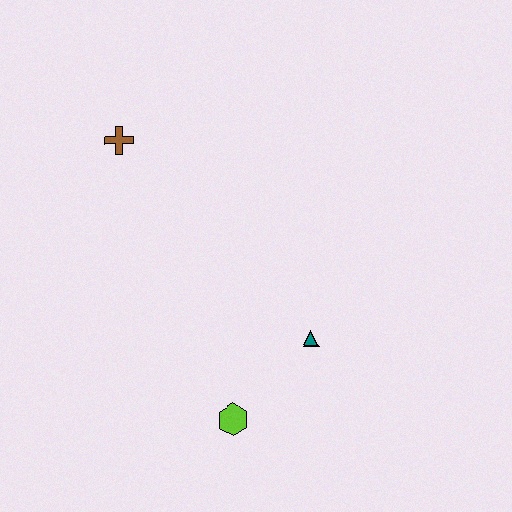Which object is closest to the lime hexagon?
The teal triangle is closest to the lime hexagon.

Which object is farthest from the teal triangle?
The brown cross is farthest from the teal triangle.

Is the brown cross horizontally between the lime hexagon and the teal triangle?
No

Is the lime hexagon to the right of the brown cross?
Yes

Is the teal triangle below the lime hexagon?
No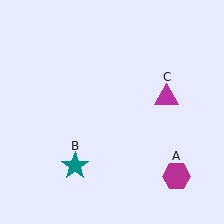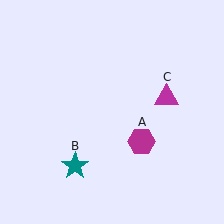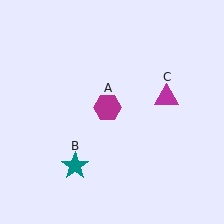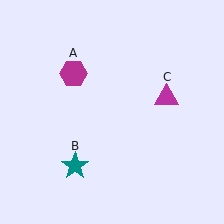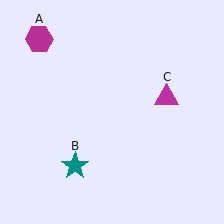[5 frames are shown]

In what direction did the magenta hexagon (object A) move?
The magenta hexagon (object A) moved up and to the left.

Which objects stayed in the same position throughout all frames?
Teal star (object B) and magenta triangle (object C) remained stationary.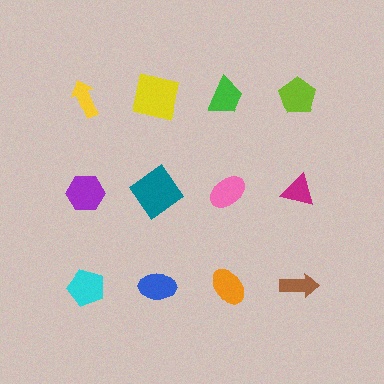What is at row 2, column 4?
A magenta triangle.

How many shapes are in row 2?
4 shapes.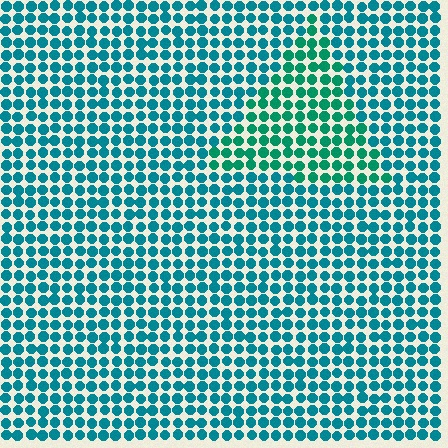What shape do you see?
I see a triangle.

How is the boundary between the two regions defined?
The boundary is defined purely by a slight shift in hue (about 26 degrees). Spacing, size, and orientation are identical on both sides.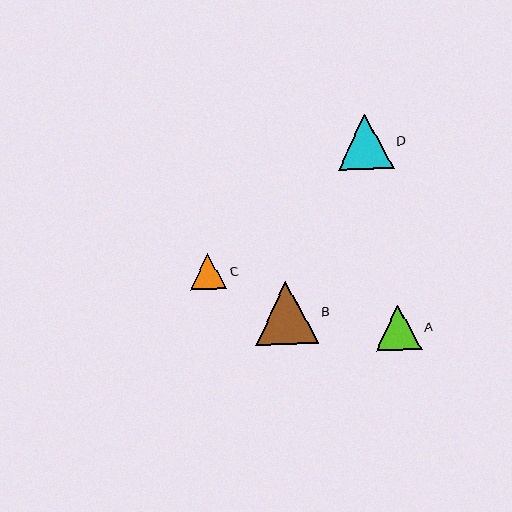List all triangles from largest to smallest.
From largest to smallest: B, D, A, C.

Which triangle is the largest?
Triangle B is the largest with a size of approximately 63 pixels.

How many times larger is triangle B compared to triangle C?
Triangle B is approximately 1.7 times the size of triangle C.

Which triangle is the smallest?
Triangle C is the smallest with a size of approximately 36 pixels.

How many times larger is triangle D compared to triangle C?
Triangle D is approximately 1.5 times the size of triangle C.